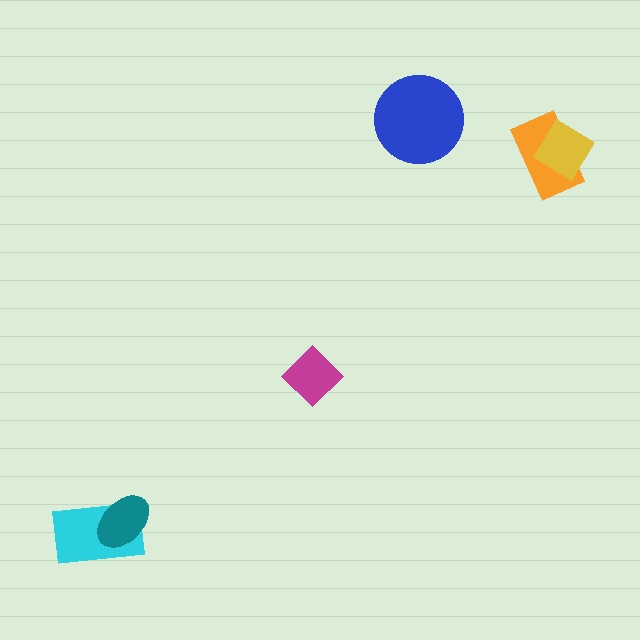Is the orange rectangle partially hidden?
Yes, it is partially covered by another shape.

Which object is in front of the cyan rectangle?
The teal ellipse is in front of the cyan rectangle.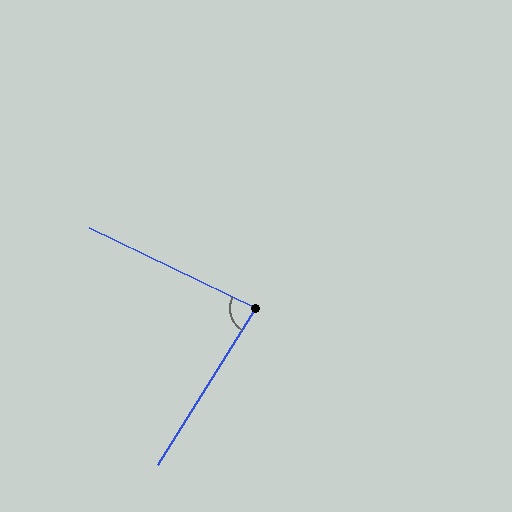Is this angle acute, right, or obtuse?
It is acute.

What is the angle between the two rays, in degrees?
Approximately 84 degrees.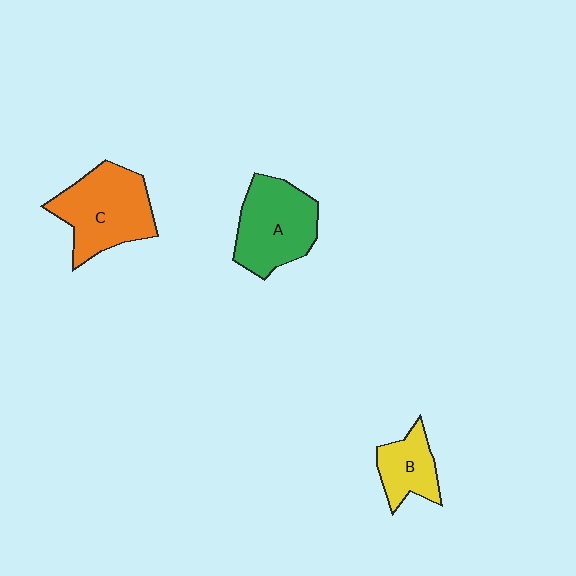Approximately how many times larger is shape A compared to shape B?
Approximately 1.8 times.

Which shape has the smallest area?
Shape B (yellow).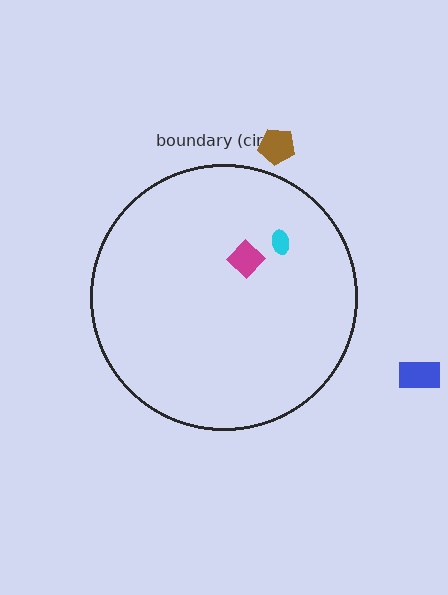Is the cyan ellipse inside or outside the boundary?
Inside.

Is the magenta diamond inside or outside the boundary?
Inside.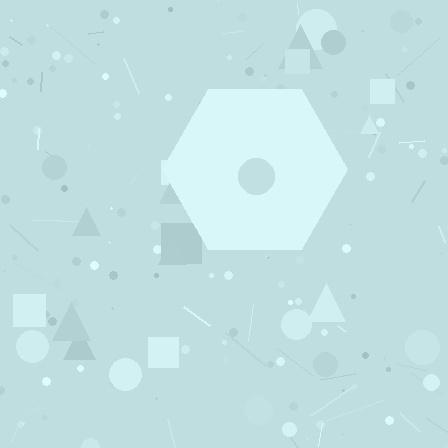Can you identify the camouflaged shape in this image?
The camouflaged shape is a hexagon.